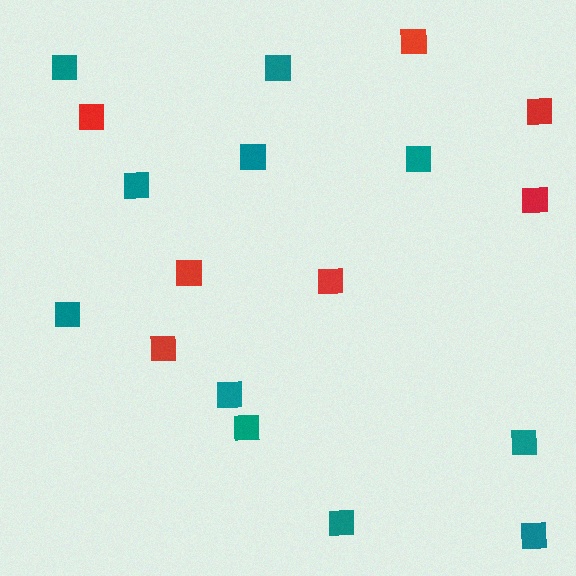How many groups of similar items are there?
There are 2 groups: one group of red squares (7) and one group of teal squares (11).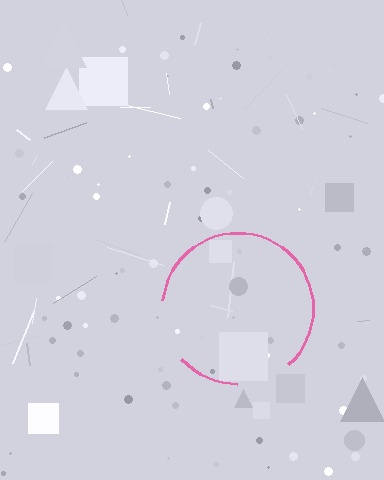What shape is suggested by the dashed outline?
The dashed outline suggests a circle.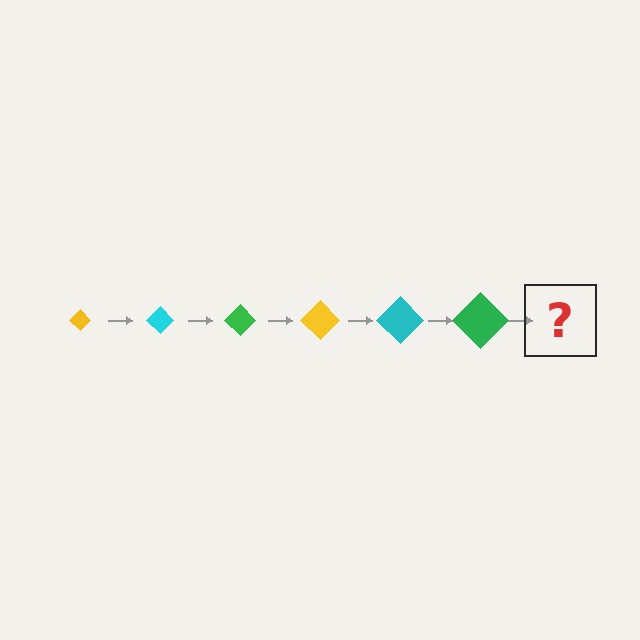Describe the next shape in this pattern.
It should be a yellow diamond, larger than the previous one.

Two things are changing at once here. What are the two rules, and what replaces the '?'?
The two rules are that the diamond grows larger each step and the color cycles through yellow, cyan, and green. The '?' should be a yellow diamond, larger than the previous one.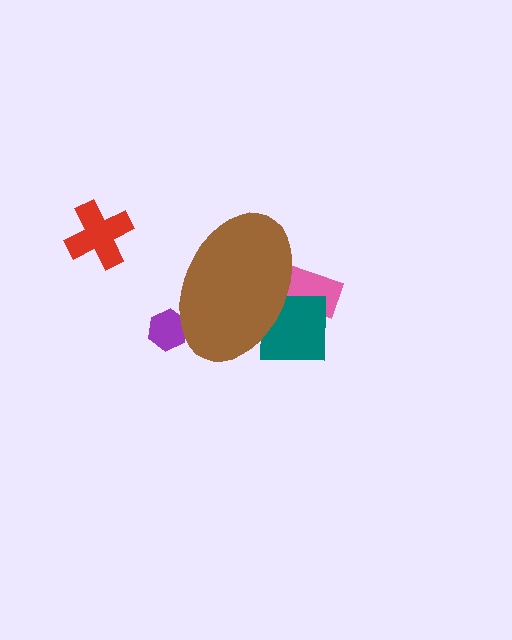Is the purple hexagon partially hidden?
Yes, the purple hexagon is partially hidden behind the brown ellipse.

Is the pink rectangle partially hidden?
Yes, the pink rectangle is partially hidden behind the brown ellipse.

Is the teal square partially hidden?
Yes, the teal square is partially hidden behind the brown ellipse.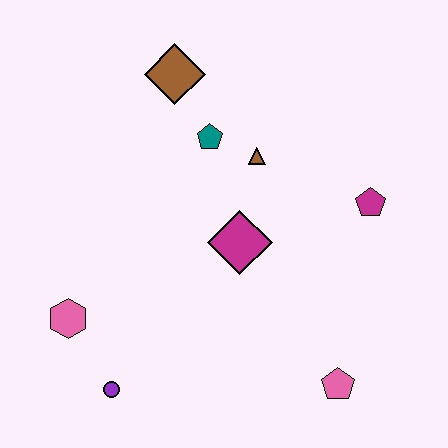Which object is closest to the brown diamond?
The teal pentagon is closest to the brown diamond.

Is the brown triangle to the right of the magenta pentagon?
No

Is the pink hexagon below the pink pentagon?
No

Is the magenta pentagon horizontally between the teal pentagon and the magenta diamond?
No